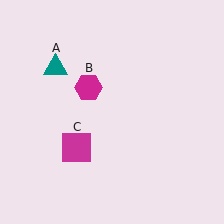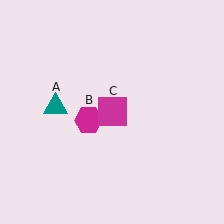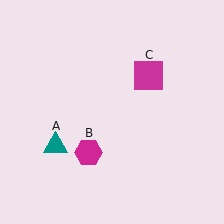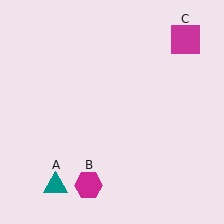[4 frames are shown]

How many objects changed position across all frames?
3 objects changed position: teal triangle (object A), magenta hexagon (object B), magenta square (object C).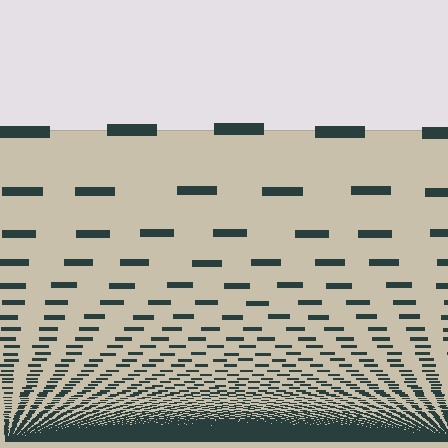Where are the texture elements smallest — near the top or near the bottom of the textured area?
Near the bottom.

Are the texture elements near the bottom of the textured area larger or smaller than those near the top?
Smaller. The gradient is inverted — elements near the bottom are smaller and denser.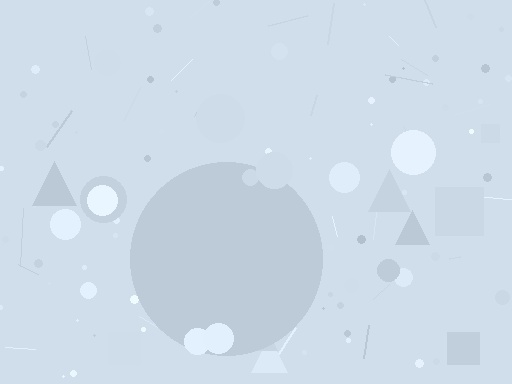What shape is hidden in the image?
A circle is hidden in the image.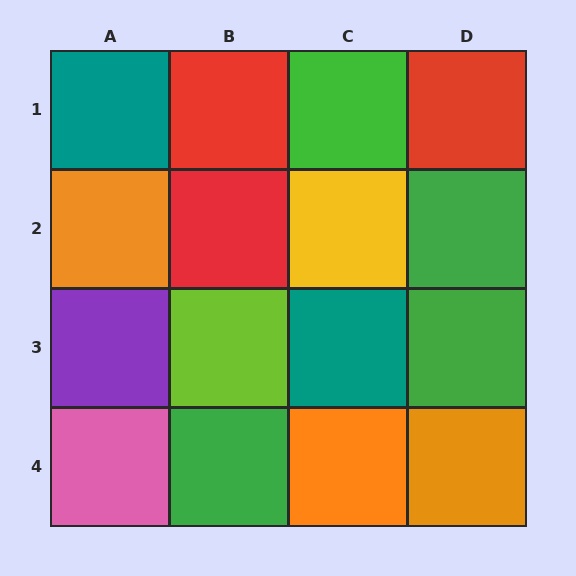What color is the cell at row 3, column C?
Teal.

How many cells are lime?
1 cell is lime.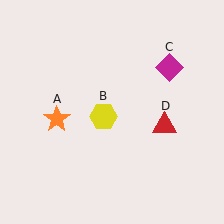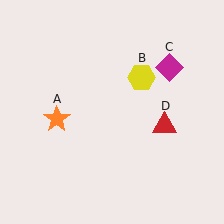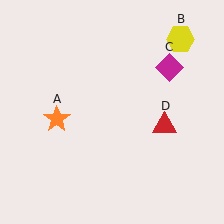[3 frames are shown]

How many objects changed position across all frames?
1 object changed position: yellow hexagon (object B).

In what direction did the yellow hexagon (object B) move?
The yellow hexagon (object B) moved up and to the right.